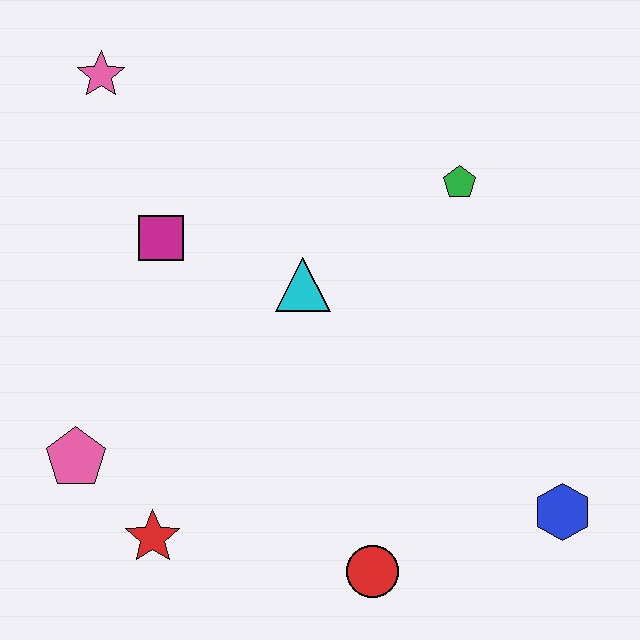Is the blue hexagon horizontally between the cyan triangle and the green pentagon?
No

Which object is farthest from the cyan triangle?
The blue hexagon is farthest from the cyan triangle.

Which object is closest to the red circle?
The blue hexagon is closest to the red circle.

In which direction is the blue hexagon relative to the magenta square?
The blue hexagon is to the right of the magenta square.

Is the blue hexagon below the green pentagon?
Yes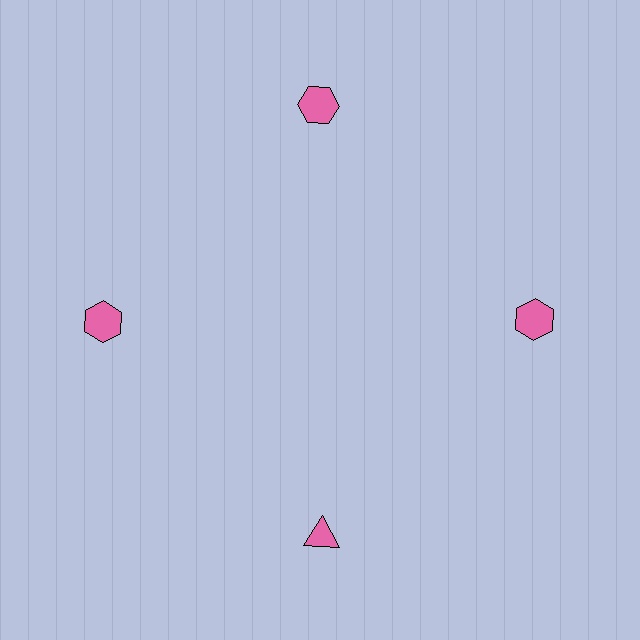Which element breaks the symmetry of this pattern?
The pink triangle at roughly the 6 o'clock position breaks the symmetry. All other shapes are pink hexagons.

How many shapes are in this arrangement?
There are 4 shapes arranged in a ring pattern.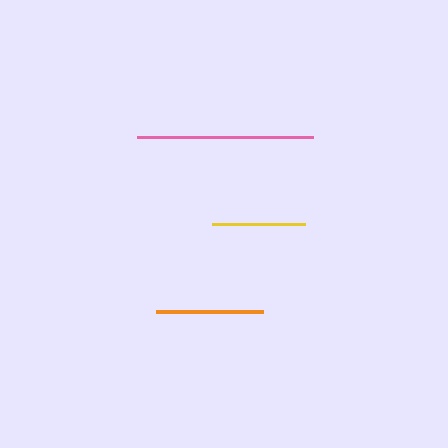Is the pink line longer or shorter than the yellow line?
The pink line is longer than the yellow line.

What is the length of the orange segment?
The orange segment is approximately 107 pixels long.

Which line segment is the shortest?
The yellow line is the shortest at approximately 93 pixels.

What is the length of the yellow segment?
The yellow segment is approximately 93 pixels long.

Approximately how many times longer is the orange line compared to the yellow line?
The orange line is approximately 1.2 times the length of the yellow line.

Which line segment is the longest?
The pink line is the longest at approximately 176 pixels.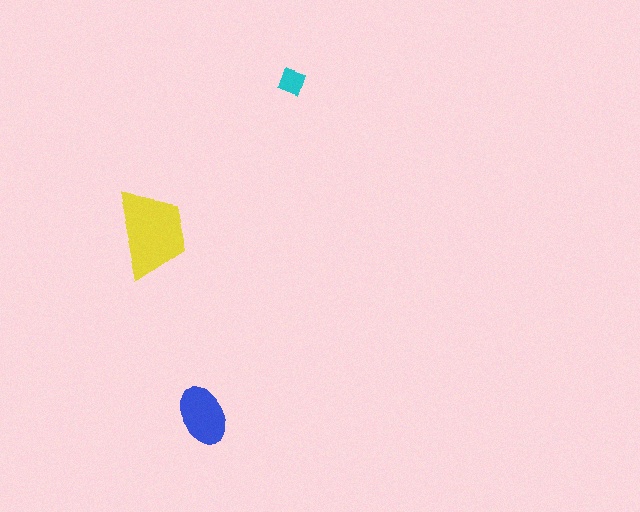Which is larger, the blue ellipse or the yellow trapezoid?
The yellow trapezoid.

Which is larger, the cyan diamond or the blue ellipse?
The blue ellipse.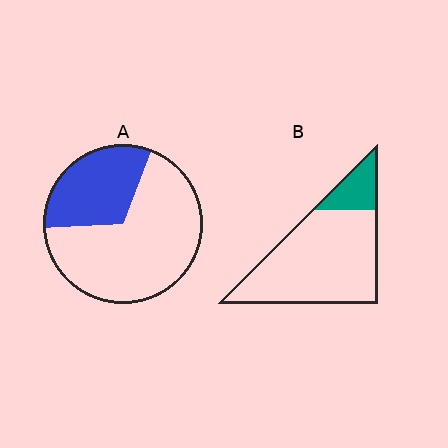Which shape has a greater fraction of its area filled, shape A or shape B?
Shape A.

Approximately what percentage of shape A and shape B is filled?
A is approximately 30% and B is approximately 15%.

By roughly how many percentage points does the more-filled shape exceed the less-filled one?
By roughly 15 percentage points (A over B).